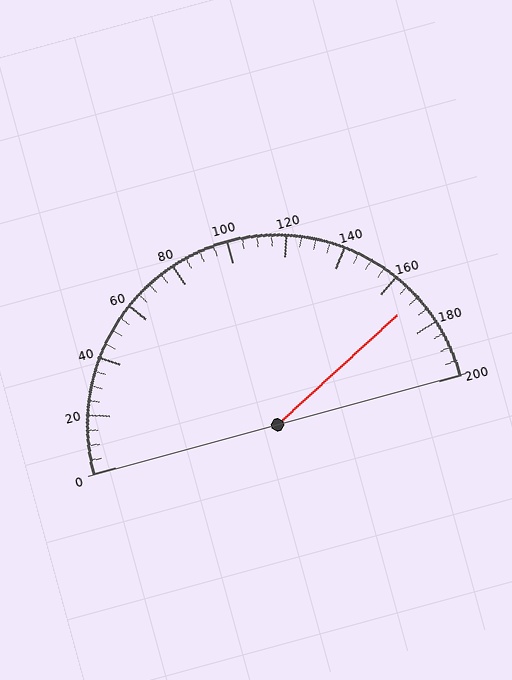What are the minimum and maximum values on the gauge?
The gauge ranges from 0 to 200.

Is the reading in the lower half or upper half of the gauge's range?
The reading is in the upper half of the range (0 to 200).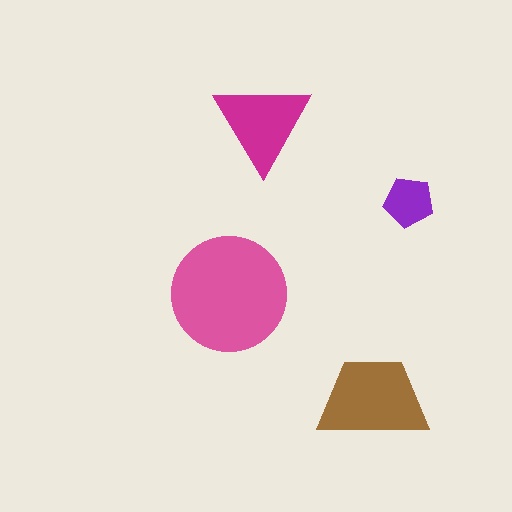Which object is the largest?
The pink circle.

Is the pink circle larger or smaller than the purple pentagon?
Larger.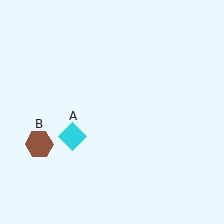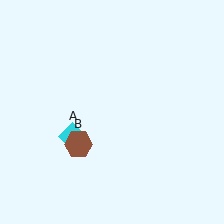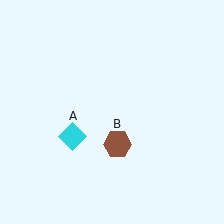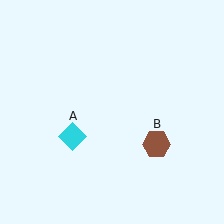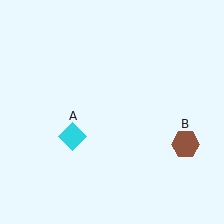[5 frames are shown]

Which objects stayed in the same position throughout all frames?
Cyan diamond (object A) remained stationary.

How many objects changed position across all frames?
1 object changed position: brown hexagon (object B).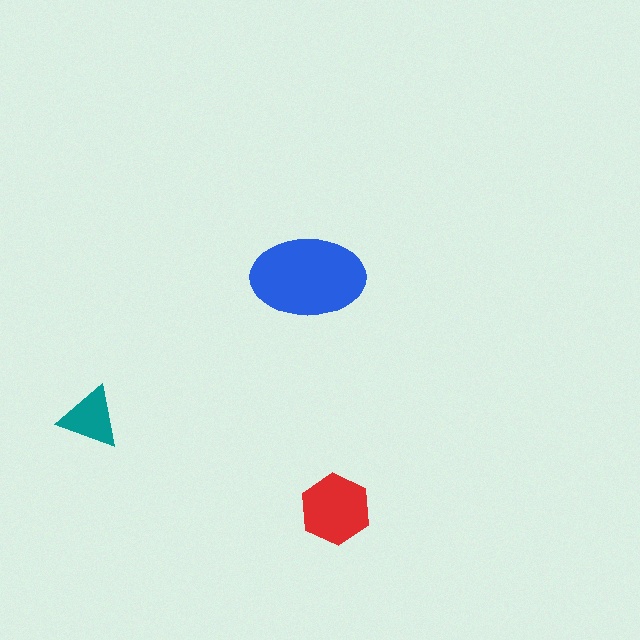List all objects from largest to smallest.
The blue ellipse, the red hexagon, the teal triangle.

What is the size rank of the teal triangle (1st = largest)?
3rd.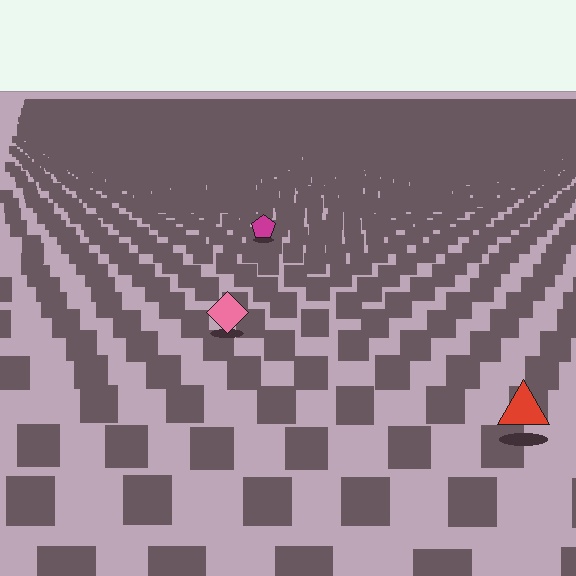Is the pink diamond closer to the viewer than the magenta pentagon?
Yes. The pink diamond is closer — you can tell from the texture gradient: the ground texture is coarser near it.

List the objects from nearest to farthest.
From nearest to farthest: the red triangle, the pink diamond, the magenta pentagon.